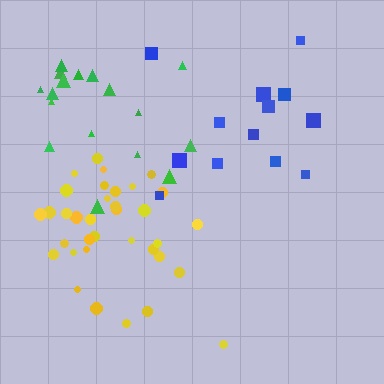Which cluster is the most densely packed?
Yellow.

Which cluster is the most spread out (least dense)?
Blue.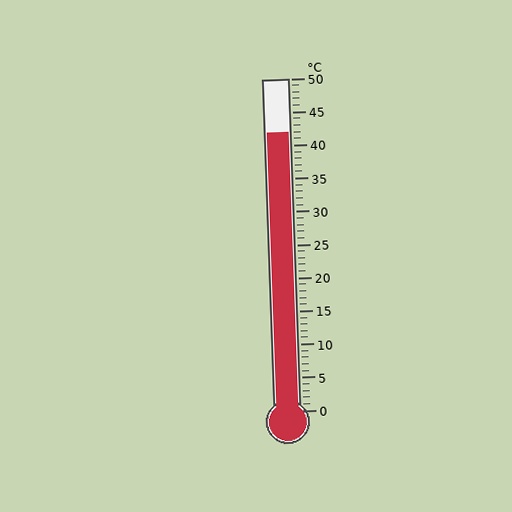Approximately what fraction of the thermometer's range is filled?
The thermometer is filled to approximately 85% of its range.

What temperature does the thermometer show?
The thermometer shows approximately 42°C.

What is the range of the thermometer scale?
The thermometer scale ranges from 0°C to 50°C.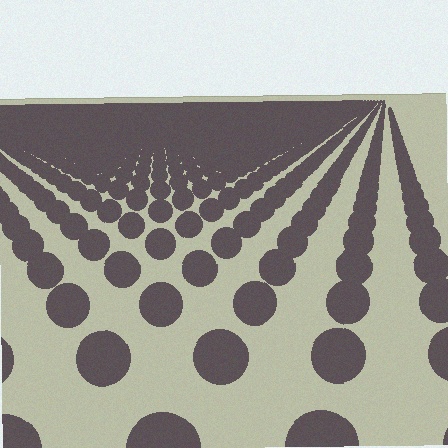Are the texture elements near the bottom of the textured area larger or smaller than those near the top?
Larger. Near the bottom, elements are closer to the viewer and appear at a bigger on-screen size.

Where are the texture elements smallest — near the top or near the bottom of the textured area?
Near the top.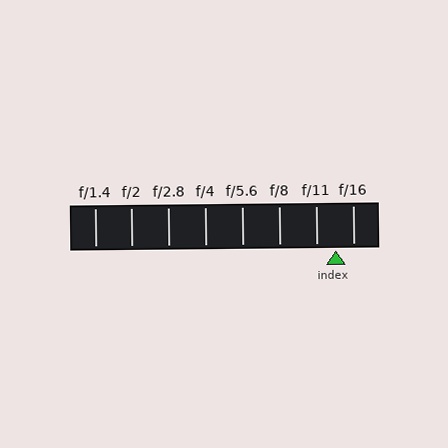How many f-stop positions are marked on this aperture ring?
There are 8 f-stop positions marked.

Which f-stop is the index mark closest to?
The index mark is closest to f/16.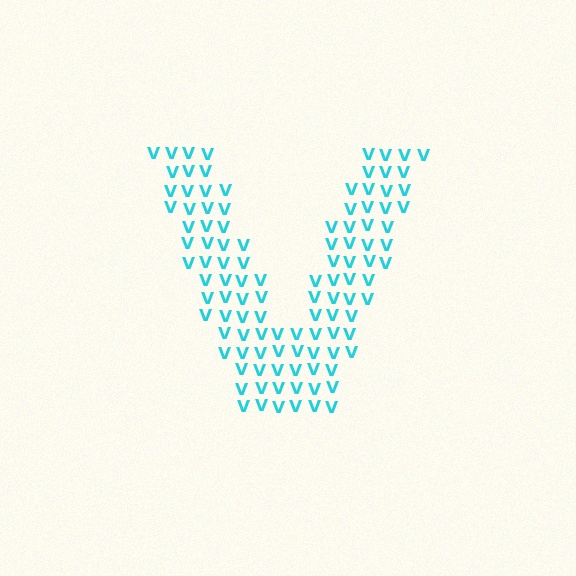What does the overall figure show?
The overall figure shows the letter V.